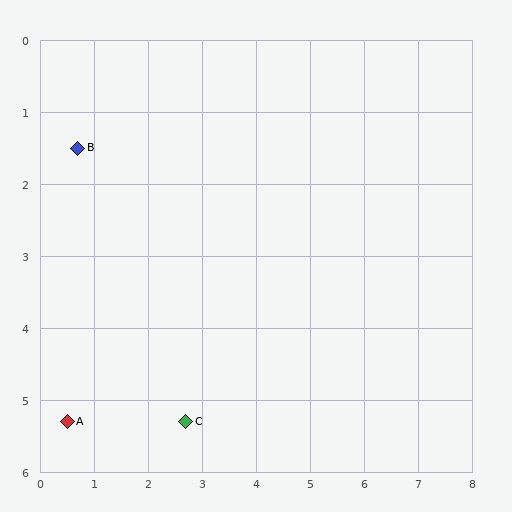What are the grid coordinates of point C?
Point C is at approximately (2.7, 5.3).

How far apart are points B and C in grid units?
Points B and C are about 4.3 grid units apart.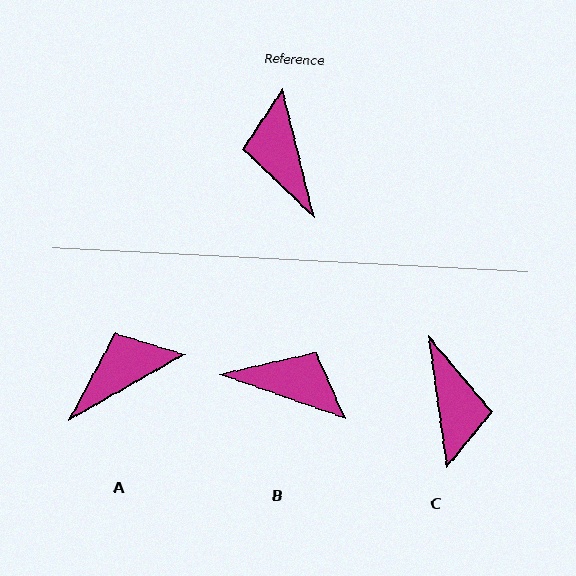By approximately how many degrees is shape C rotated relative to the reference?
Approximately 174 degrees counter-clockwise.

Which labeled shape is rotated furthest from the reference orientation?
C, about 174 degrees away.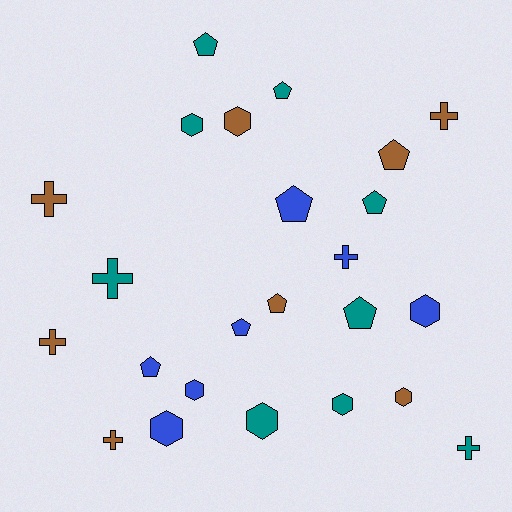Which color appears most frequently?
Teal, with 9 objects.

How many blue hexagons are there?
There are 3 blue hexagons.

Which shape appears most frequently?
Pentagon, with 9 objects.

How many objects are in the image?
There are 24 objects.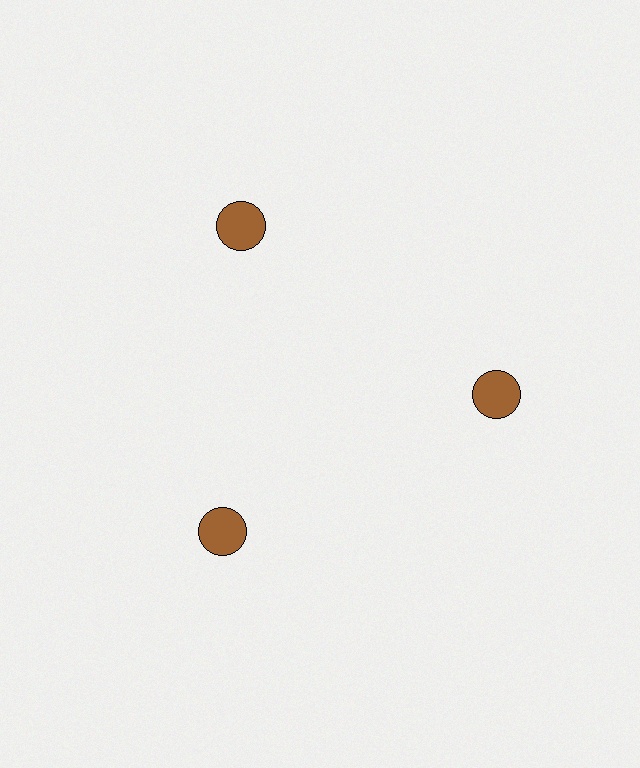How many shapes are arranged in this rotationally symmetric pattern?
There are 3 shapes, arranged in 3 groups of 1.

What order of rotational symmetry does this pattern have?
This pattern has 3-fold rotational symmetry.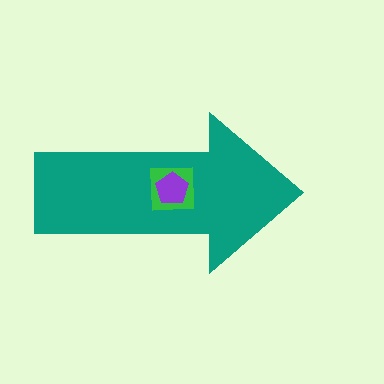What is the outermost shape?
The teal arrow.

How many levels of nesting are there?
3.